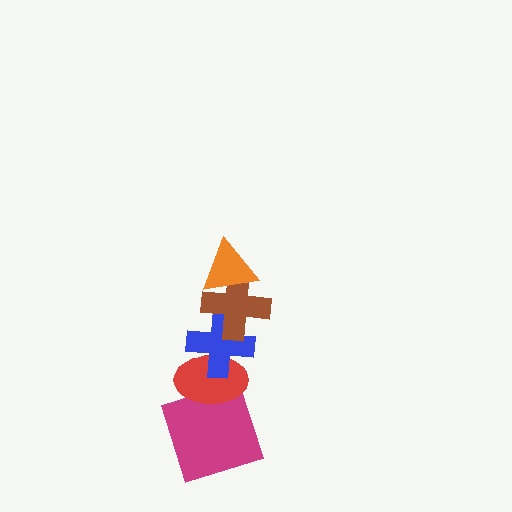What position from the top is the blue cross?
The blue cross is 3rd from the top.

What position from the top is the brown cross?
The brown cross is 2nd from the top.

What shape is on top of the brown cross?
The orange triangle is on top of the brown cross.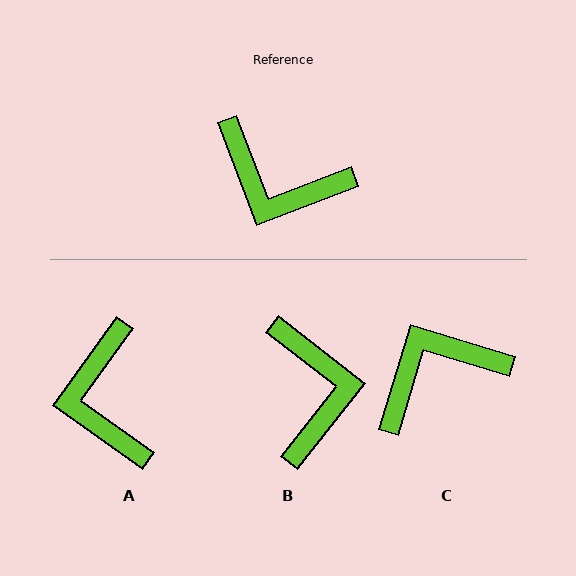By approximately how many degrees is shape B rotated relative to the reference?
Approximately 121 degrees counter-clockwise.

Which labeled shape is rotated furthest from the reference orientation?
C, about 128 degrees away.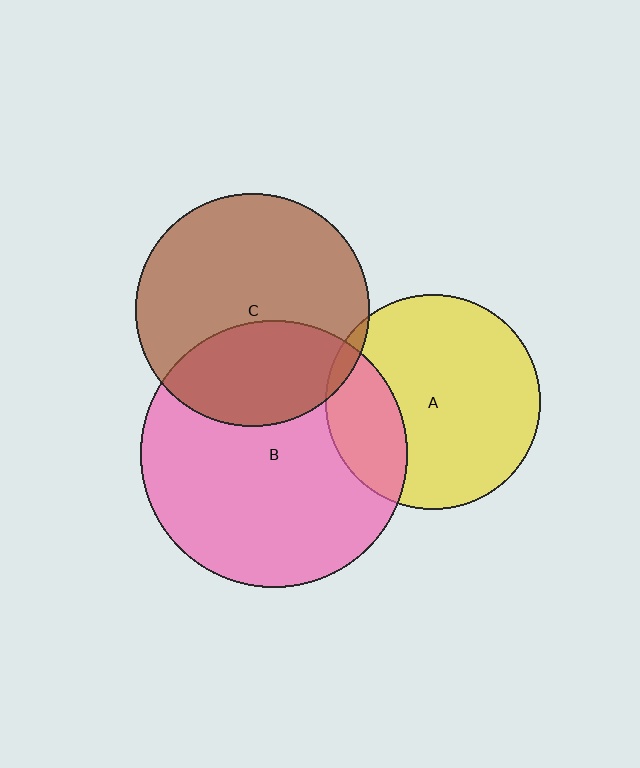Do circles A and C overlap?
Yes.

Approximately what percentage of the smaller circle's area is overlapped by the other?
Approximately 5%.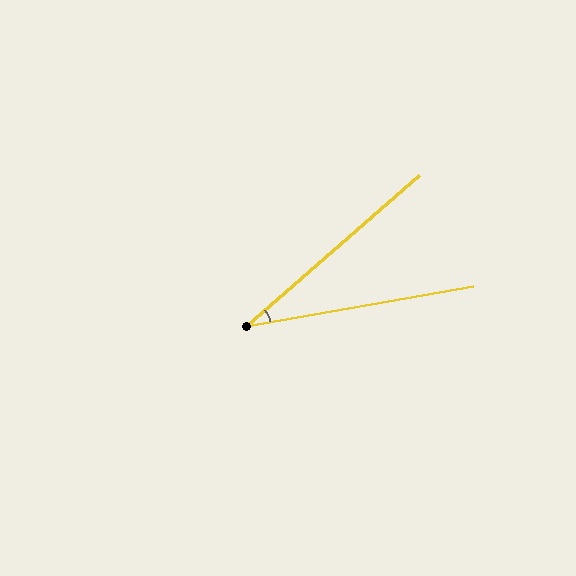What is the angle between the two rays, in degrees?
Approximately 31 degrees.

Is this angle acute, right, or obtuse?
It is acute.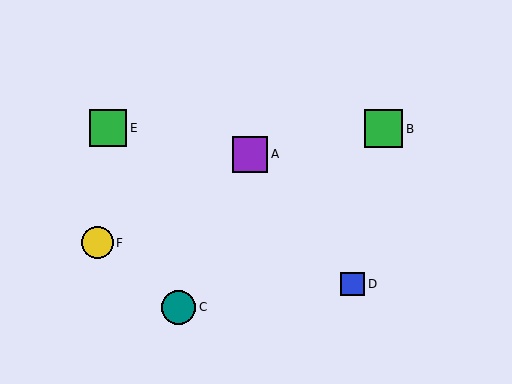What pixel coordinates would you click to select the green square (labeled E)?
Click at (108, 128) to select the green square E.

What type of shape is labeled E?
Shape E is a green square.